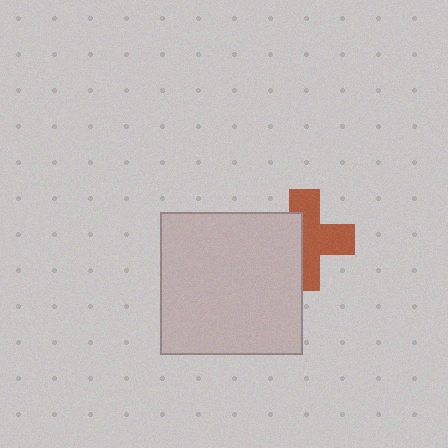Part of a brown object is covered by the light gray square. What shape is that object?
It is a cross.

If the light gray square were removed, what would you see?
You would see the complete brown cross.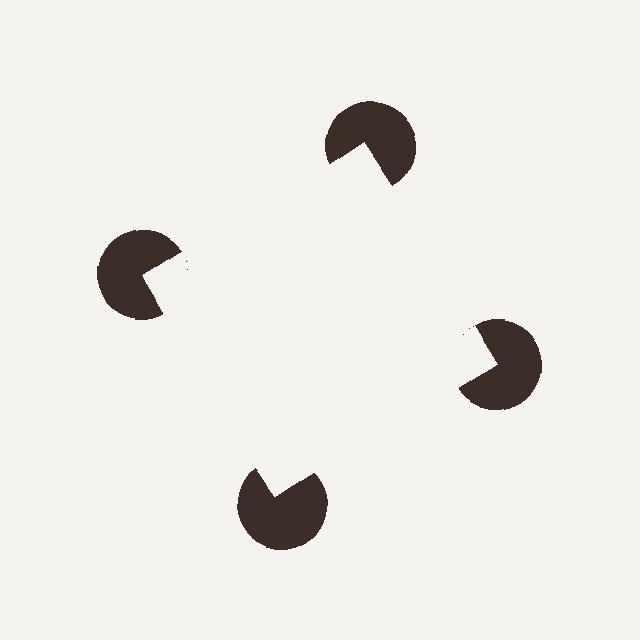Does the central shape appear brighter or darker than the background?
It typically appears slightly brighter than the background, even though no actual brightness change is drawn.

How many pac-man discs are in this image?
There are 4 — one at each vertex of the illusory square.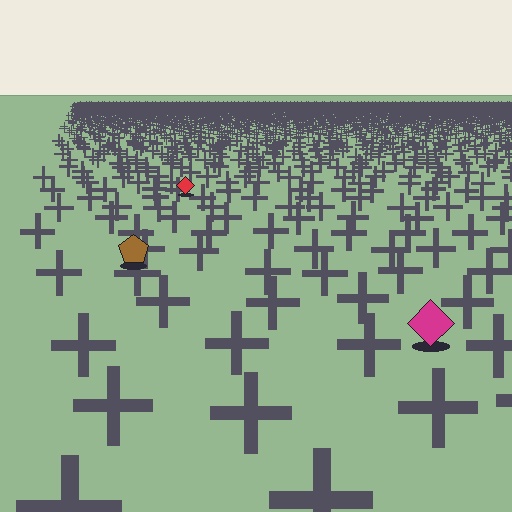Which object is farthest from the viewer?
The red diamond is farthest from the viewer. It appears smaller and the ground texture around it is denser.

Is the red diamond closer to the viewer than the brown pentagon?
No. The brown pentagon is closer — you can tell from the texture gradient: the ground texture is coarser near it.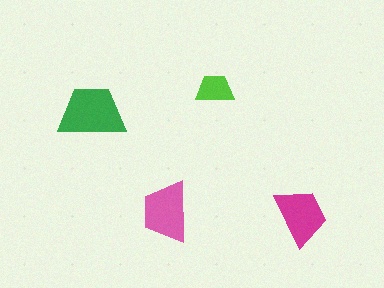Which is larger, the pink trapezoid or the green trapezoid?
The green one.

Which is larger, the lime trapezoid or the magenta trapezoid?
The magenta one.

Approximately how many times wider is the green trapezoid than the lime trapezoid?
About 2 times wider.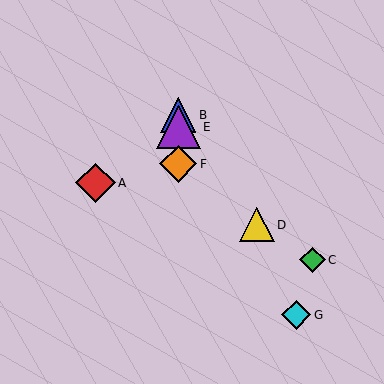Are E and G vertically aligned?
No, E is at x≈178 and G is at x≈296.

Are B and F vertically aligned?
Yes, both are at x≈178.